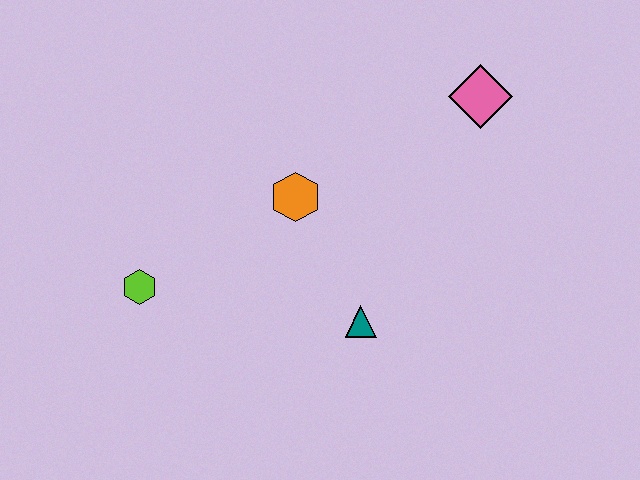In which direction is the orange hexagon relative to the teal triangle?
The orange hexagon is above the teal triangle.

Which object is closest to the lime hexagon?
The orange hexagon is closest to the lime hexagon.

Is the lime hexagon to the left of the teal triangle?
Yes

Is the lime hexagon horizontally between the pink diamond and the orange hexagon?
No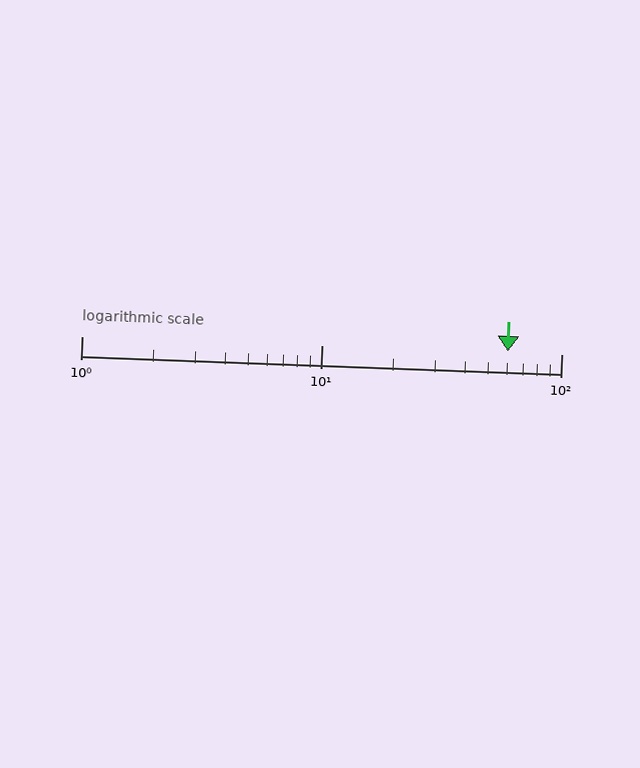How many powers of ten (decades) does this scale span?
The scale spans 2 decades, from 1 to 100.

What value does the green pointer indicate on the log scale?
The pointer indicates approximately 60.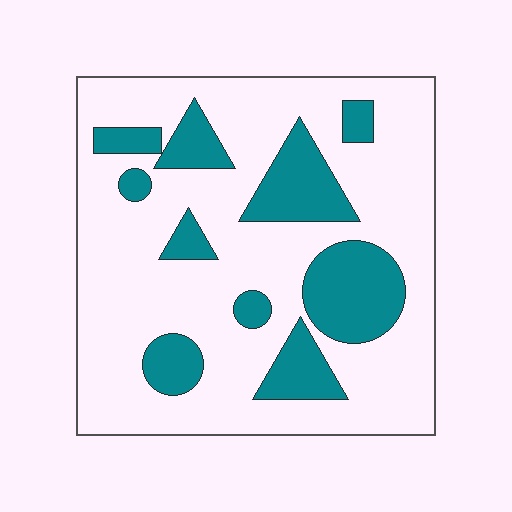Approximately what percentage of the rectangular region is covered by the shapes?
Approximately 25%.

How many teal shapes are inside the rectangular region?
10.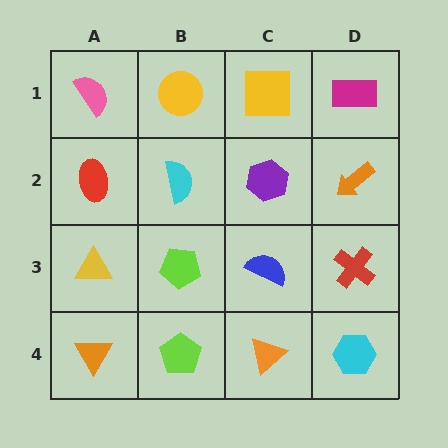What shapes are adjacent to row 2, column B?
A yellow circle (row 1, column B), a lime pentagon (row 3, column B), a red ellipse (row 2, column A), a purple hexagon (row 2, column C).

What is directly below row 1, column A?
A red ellipse.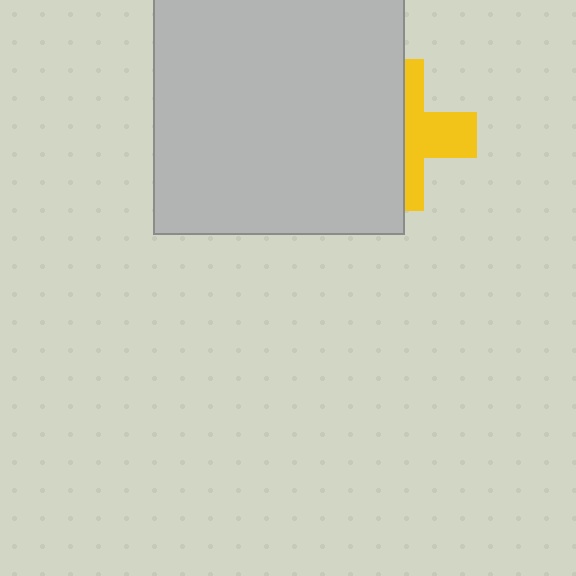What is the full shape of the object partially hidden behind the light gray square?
The partially hidden object is a yellow cross.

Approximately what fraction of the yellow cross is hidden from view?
Roughly 56% of the yellow cross is hidden behind the light gray square.